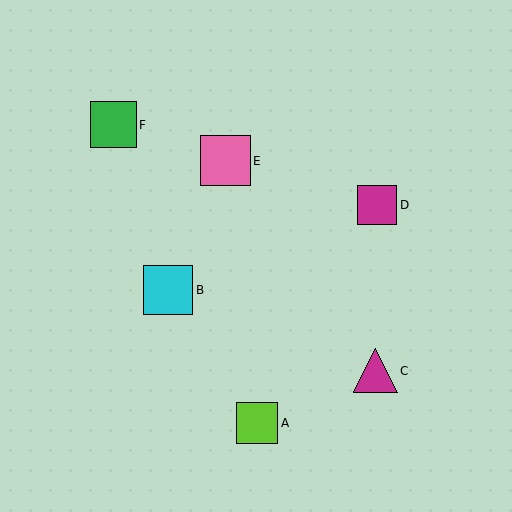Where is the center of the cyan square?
The center of the cyan square is at (168, 290).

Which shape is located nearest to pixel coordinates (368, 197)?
The magenta square (labeled D) at (377, 205) is nearest to that location.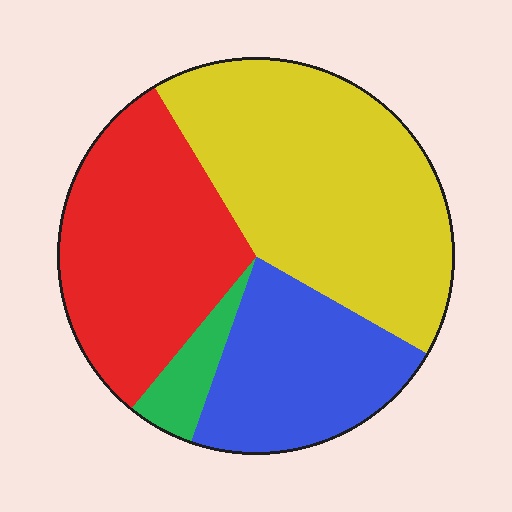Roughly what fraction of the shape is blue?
Blue covers roughly 20% of the shape.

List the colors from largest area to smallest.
From largest to smallest: yellow, red, blue, green.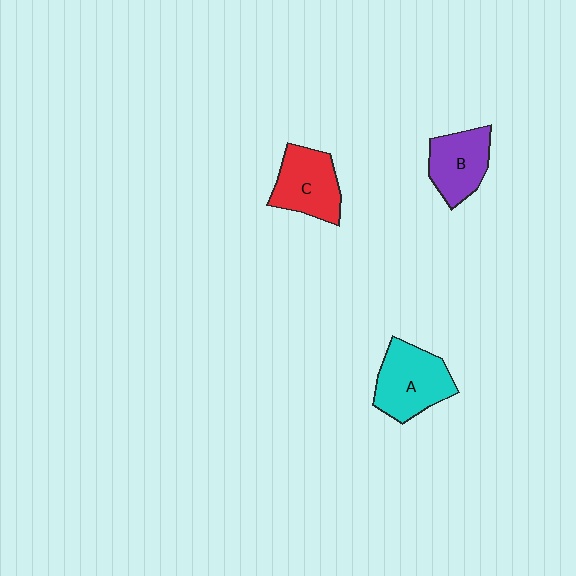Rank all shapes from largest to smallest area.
From largest to smallest: A (cyan), C (red), B (purple).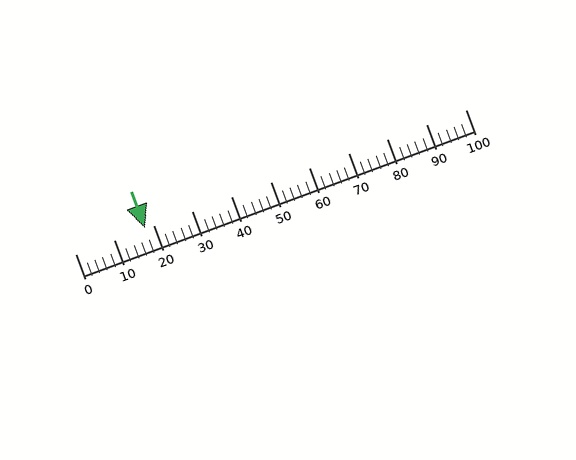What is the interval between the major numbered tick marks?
The major tick marks are spaced 10 units apart.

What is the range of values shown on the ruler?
The ruler shows values from 0 to 100.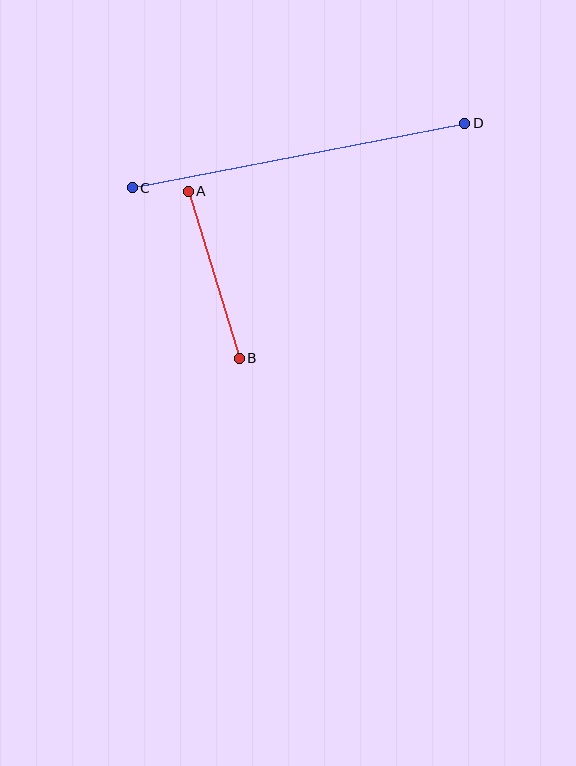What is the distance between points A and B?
The distance is approximately 175 pixels.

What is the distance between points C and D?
The distance is approximately 339 pixels.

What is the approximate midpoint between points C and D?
The midpoint is at approximately (298, 156) pixels.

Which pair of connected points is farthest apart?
Points C and D are farthest apart.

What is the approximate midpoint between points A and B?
The midpoint is at approximately (214, 275) pixels.